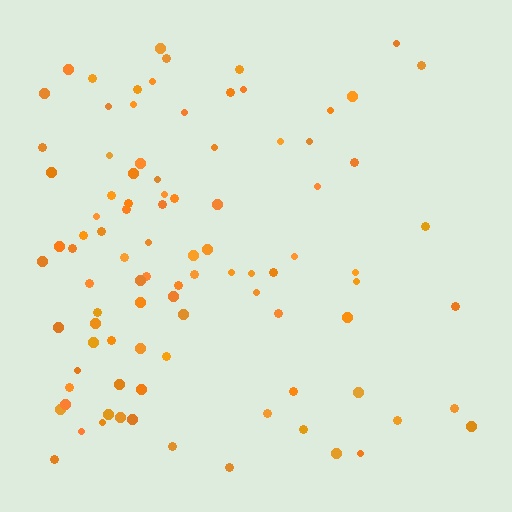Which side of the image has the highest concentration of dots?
The left.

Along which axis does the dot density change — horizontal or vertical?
Horizontal.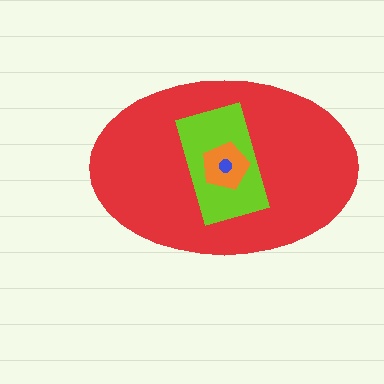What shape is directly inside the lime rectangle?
The orange pentagon.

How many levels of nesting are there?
4.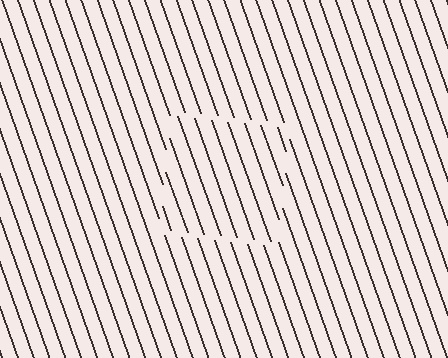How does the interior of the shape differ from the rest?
The interior of the shape contains the same grating, shifted by half a period — the contour is defined by the phase discontinuity where line-ends from the inner and outer gratings abut.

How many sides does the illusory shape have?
4 sides — the line-ends trace a square.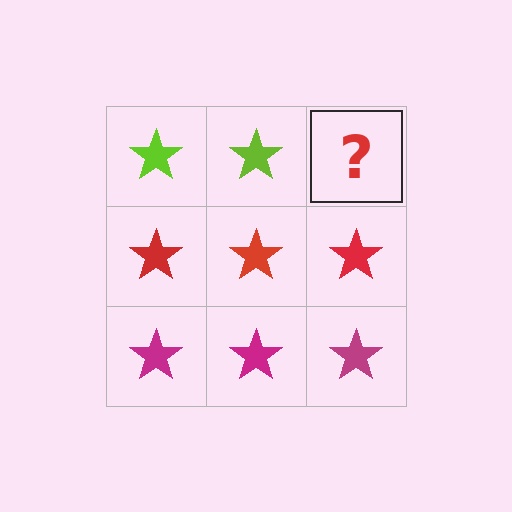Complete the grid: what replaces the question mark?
The question mark should be replaced with a lime star.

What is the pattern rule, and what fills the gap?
The rule is that each row has a consistent color. The gap should be filled with a lime star.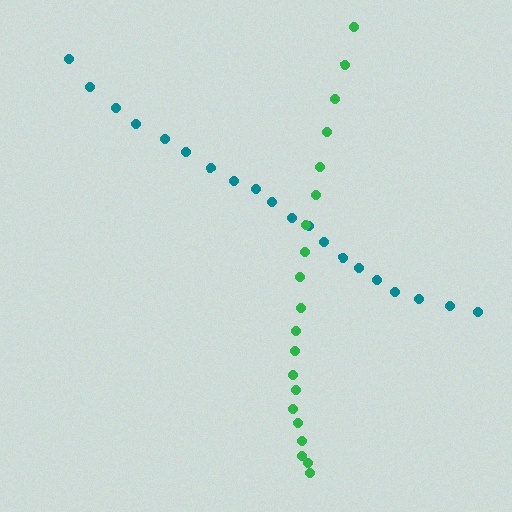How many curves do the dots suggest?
There are 2 distinct paths.